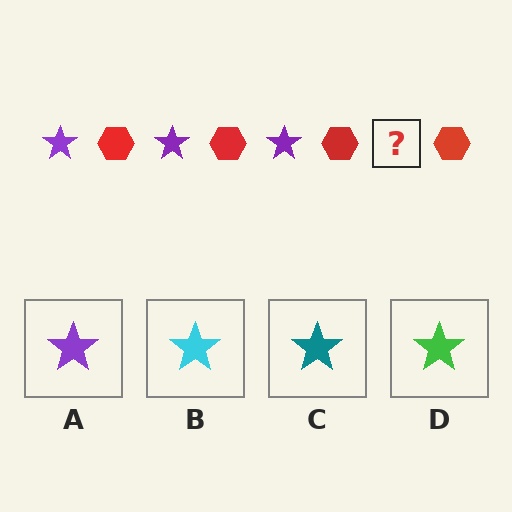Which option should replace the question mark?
Option A.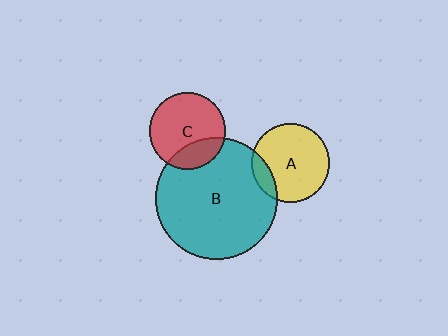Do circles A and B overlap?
Yes.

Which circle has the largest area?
Circle B (teal).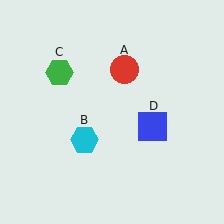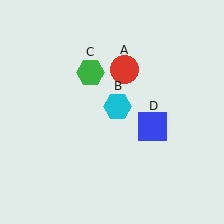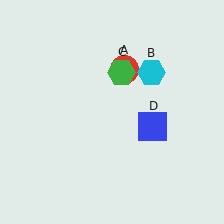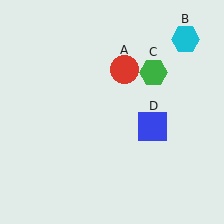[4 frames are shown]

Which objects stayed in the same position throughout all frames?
Red circle (object A) and blue square (object D) remained stationary.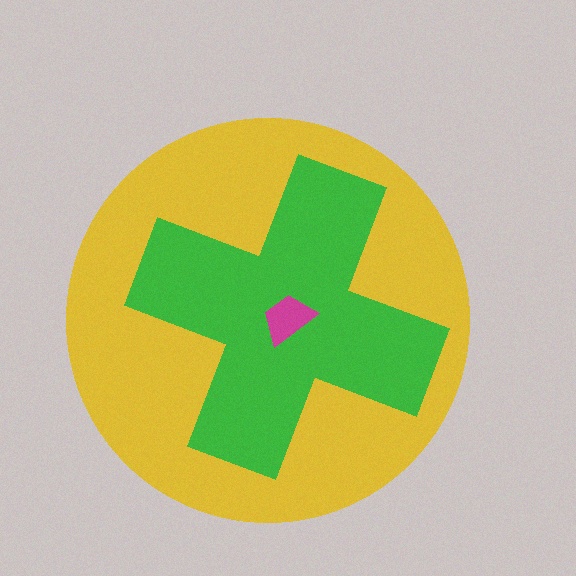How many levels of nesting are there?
3.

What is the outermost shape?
The yellow circle.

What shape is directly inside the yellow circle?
The green cross.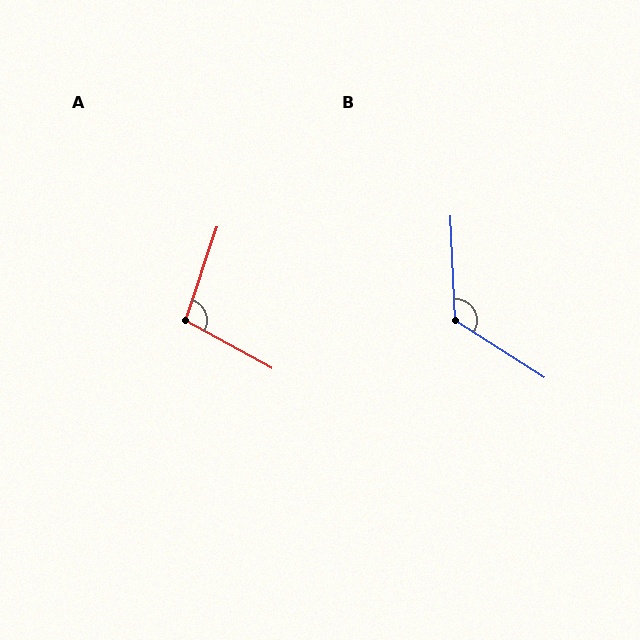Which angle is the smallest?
A, at approximately 100 degrees.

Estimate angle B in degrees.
Approximately 125 degrees.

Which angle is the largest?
B, at approximately 125 degrees.